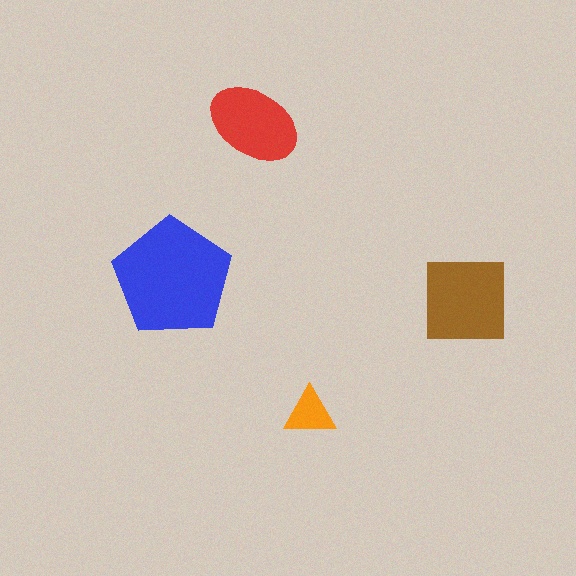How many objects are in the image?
There are 4 objects in the image.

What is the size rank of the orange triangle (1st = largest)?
4th.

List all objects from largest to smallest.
The blue pentagon, the brown square, the red ellipse, the orange triangle.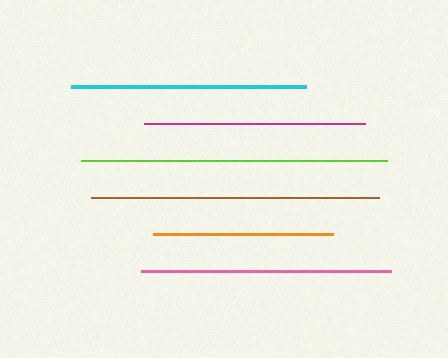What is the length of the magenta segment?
The magenta segment is approximately 220 pixels long.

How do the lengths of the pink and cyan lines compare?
The pink and cyan lines are approximately the same length.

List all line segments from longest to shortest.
From longest to shortest: lime, brown, pink, cyan, magenta, orange.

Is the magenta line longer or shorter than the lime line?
The lime line is longer than the magenta line.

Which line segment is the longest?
The lime line is the longest at approximately 306 pixels.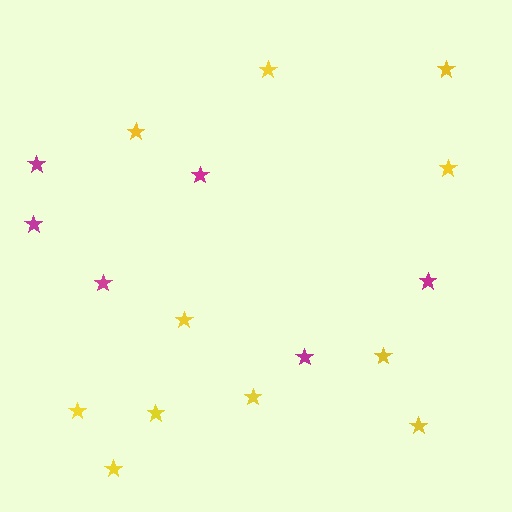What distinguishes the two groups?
There are 2 groups: one group of yellow stars (11) and one group of magenta stars (6).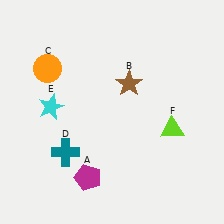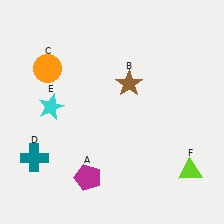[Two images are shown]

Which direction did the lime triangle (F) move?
The lime triangle (F) moved down.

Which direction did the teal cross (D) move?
The teal cross (D) moved left.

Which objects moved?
The objects that moved are: the teal cross (D), the lime triangle (F).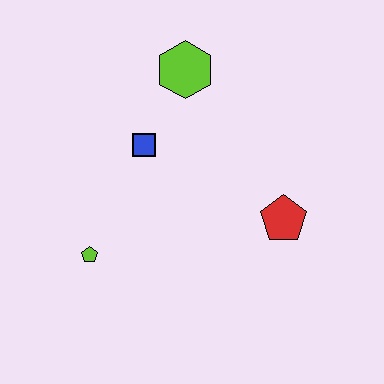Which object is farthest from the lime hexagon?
The lime pentagon is farthest from the lime hexagon.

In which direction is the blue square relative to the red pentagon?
The blue square is to the left of the red pentagon.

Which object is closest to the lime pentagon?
The blue square is closest to the lime pentagon.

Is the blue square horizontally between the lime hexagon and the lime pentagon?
Yes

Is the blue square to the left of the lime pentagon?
No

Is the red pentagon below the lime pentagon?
No